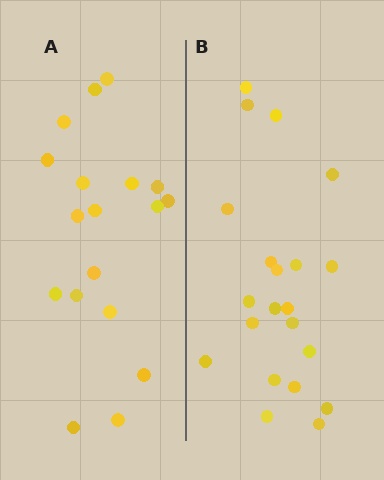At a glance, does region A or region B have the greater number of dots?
Region B (the right region) has more dots.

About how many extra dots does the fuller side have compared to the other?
Region B has just a few more — roughly 2 or 3 more dots than region A.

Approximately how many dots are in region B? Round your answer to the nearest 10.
About 20 dots. (The exact count is 21, which rounds to 20.)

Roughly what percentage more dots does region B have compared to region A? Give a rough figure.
About 15% more.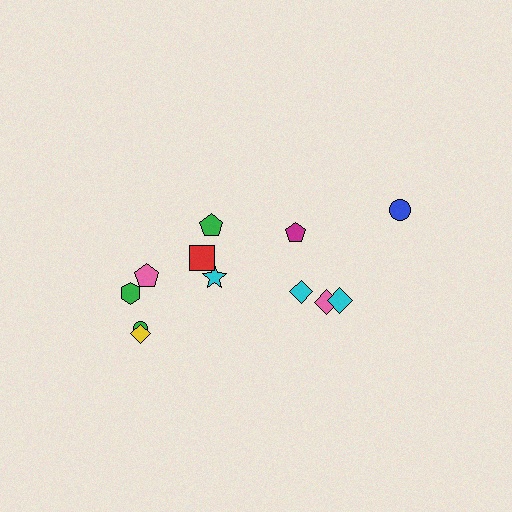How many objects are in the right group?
There are 5 objects.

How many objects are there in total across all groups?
There are 12 objects.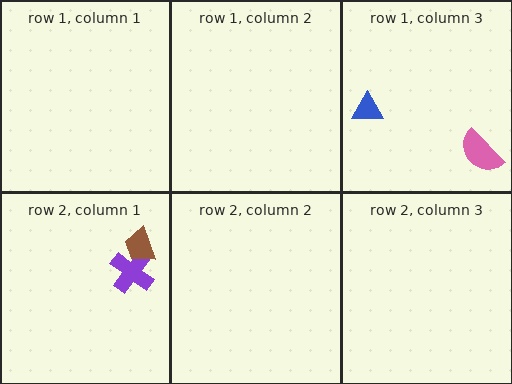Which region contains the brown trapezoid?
The row 2, column 1 region.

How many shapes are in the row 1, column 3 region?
2.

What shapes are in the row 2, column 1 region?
The purple cross, the brown trapezoid.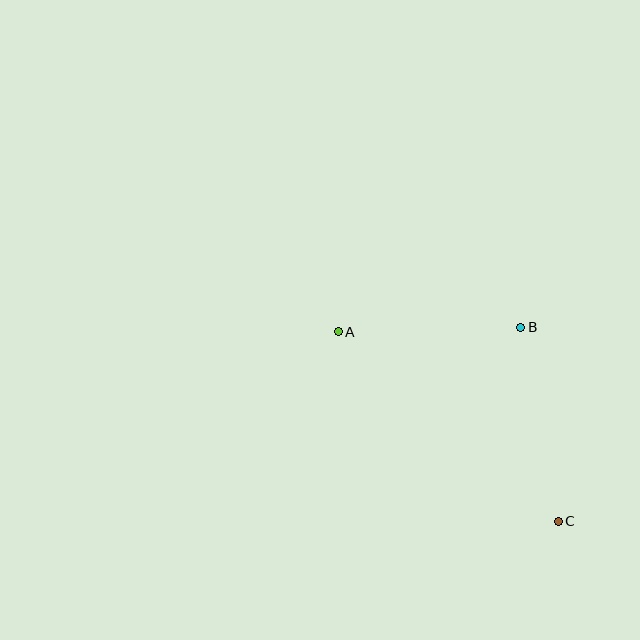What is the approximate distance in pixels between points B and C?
The distance between B and C is approximately 198 pixels.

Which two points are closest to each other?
Points A and B are closest to each other.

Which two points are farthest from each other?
Points A and C are farthest from each other.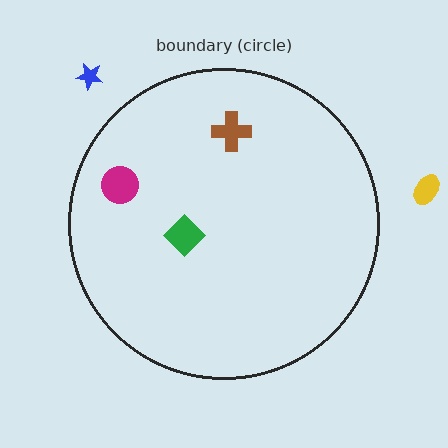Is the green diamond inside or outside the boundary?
Inside.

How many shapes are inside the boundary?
3 inside, 2 outside.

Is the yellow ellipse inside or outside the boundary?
Outside.